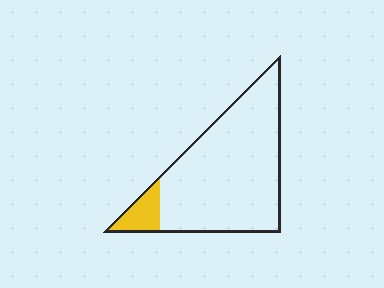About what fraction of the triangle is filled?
About one tenth (1/10).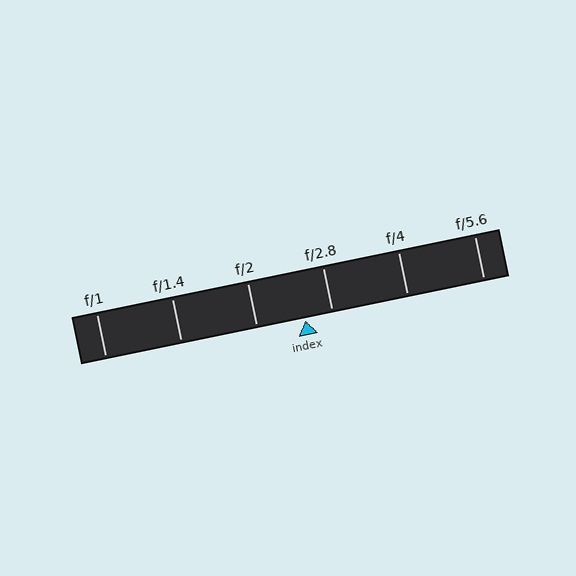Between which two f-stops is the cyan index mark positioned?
The index mark is between f/2 and f/2.8.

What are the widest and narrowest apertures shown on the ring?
The widest aperture shown is f/1 and the narrowest is f/5.6.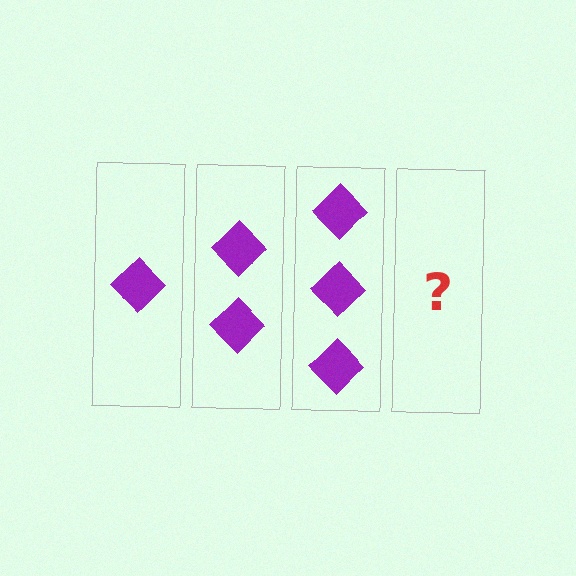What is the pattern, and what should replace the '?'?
The pattern is that each step adds one more diamond. The '?' should be 4 diamonds.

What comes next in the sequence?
The next element should be 4 diamonds.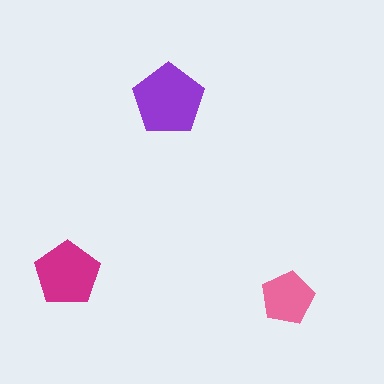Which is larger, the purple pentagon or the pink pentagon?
The purple one.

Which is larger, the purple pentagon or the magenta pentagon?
The purple one.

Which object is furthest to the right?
The pink pentagon is rightmost.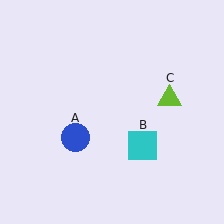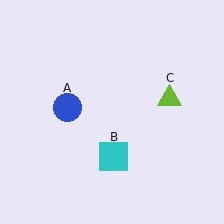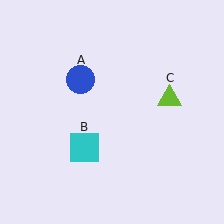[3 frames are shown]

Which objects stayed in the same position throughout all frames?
Lime triangle (object C) remained stationary.